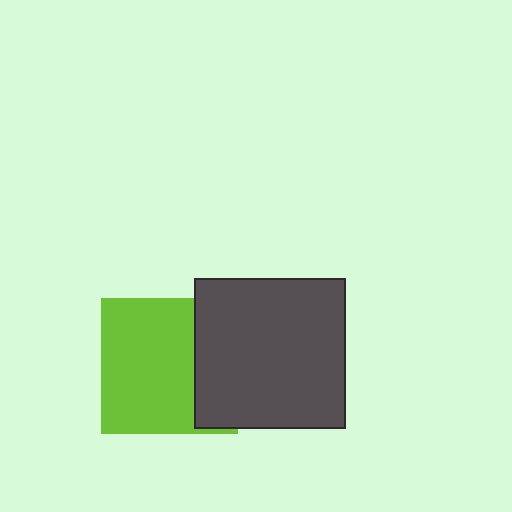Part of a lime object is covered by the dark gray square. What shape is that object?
It is a square.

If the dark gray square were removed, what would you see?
You would see the complete lime square.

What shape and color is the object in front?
The object in front is a dark gray square.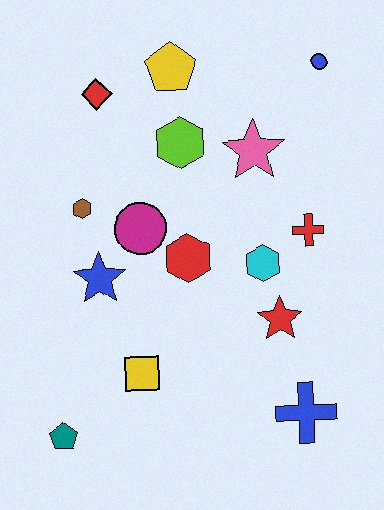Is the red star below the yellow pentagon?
Yes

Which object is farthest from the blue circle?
The teal pentagon is farthest from the blue circle.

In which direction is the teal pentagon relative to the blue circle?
The teal pentagon is below the blue circle.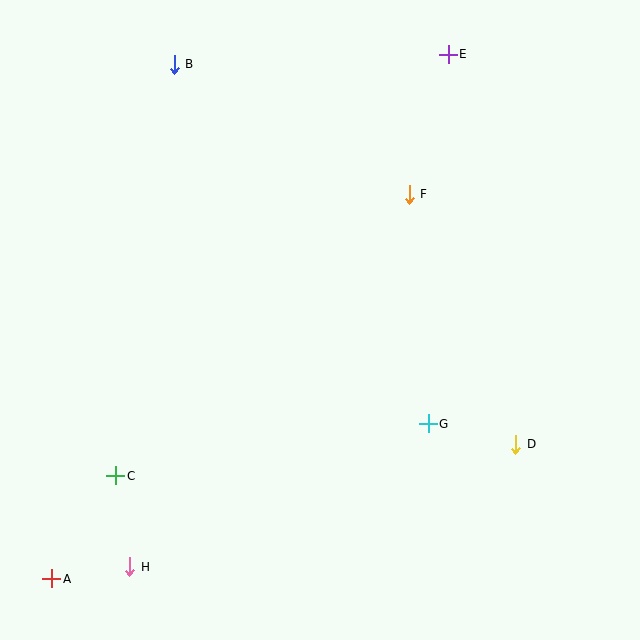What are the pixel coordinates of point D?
Point D is at (516, 444).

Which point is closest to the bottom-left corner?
Point A is closest to the bottom-left corner.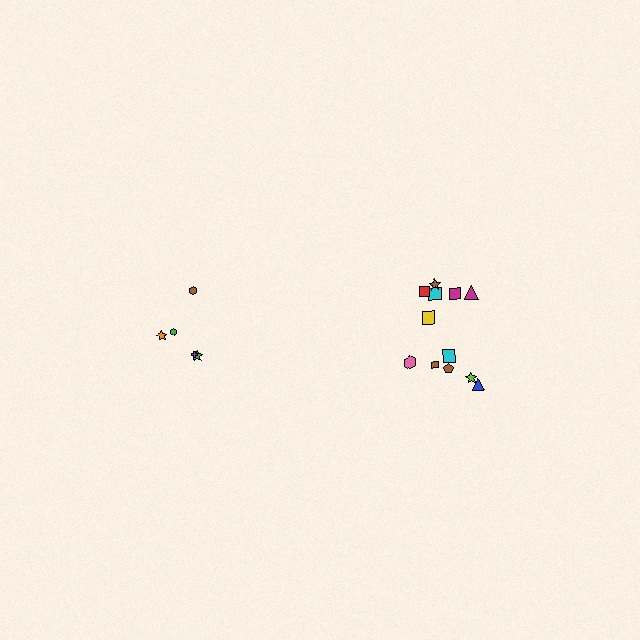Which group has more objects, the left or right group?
The right group.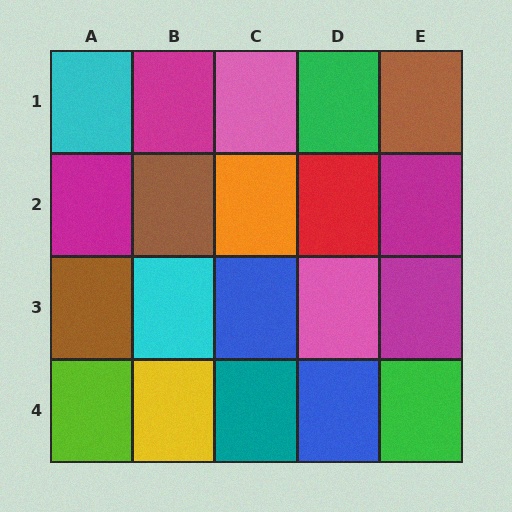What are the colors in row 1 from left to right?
Cyan, magenta, pink, green, brown.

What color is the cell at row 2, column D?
Red.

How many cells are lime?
1 cell is lime.